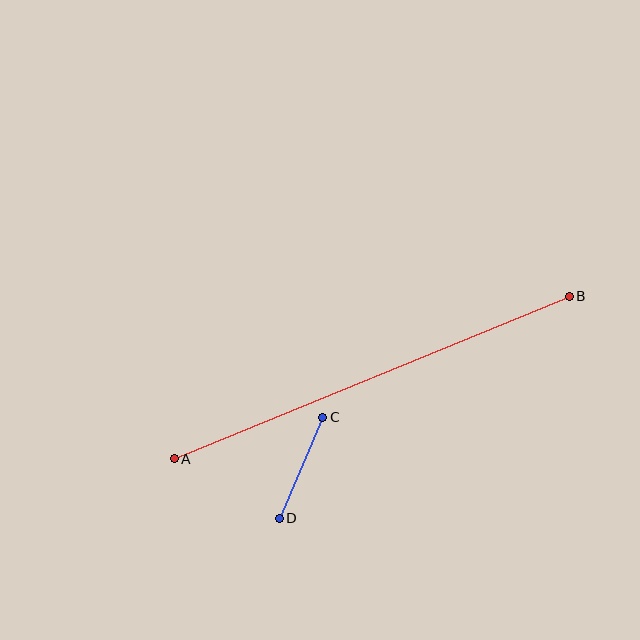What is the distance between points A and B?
The distance is approximately 427 pixels.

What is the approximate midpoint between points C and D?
The midpoint is at approximately (301, 468) pixels.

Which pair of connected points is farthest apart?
Points A and B are farthest apart.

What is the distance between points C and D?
The distance is approximately 110 pixels.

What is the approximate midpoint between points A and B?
The midpoint is at approximately (372, 378) pixels.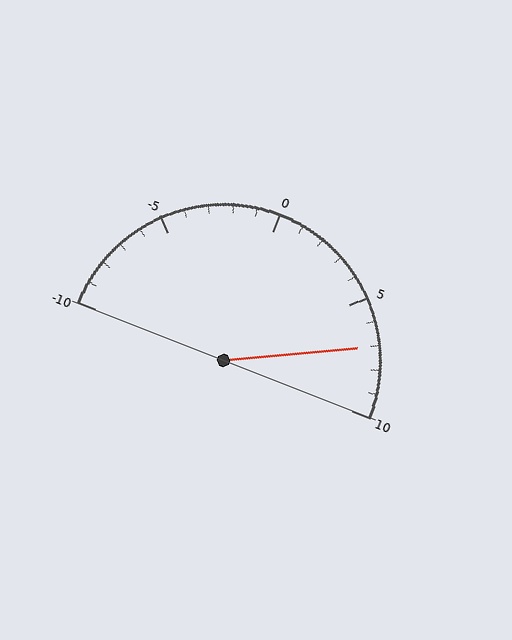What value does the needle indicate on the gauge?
The needle indicates approximately 7.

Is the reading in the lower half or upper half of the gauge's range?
The reading is in the upper half of the range (-10 to 10).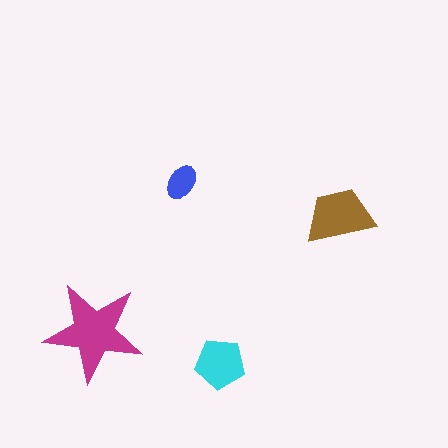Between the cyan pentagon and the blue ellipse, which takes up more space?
The cyan pentagon.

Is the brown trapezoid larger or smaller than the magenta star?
Smaller.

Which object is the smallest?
The blue ellipse.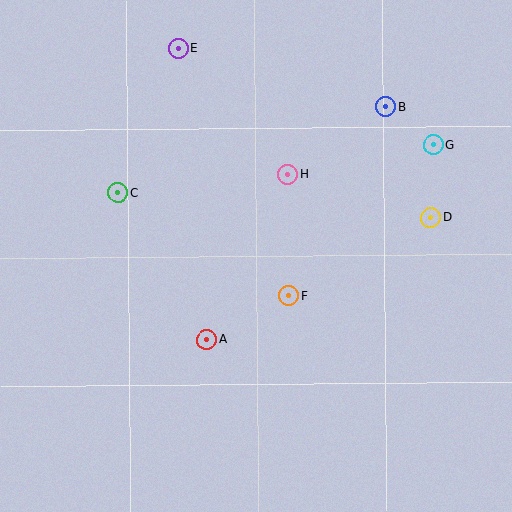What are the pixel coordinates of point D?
Point D is at (430, 218).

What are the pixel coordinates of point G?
Point G is at (433, 145).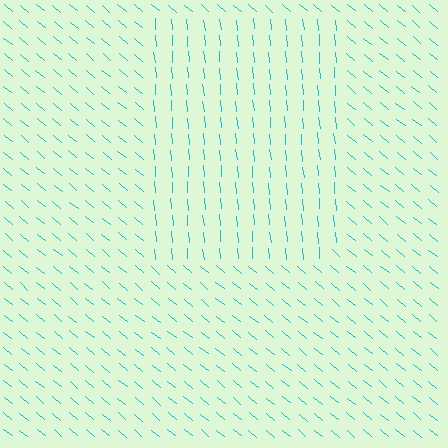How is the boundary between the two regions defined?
The boundary is defined purely by a change in line orientation (approximately 45 degrees difference). All lines are the same color and thickness.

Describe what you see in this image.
The image is filled with small cyan line segments. A rectangle region in the image has lines oriented differently from the surrounding lines, creating a visible texture boundary.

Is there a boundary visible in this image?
Yes, there is a texture boundary formed by a change in line orientation.